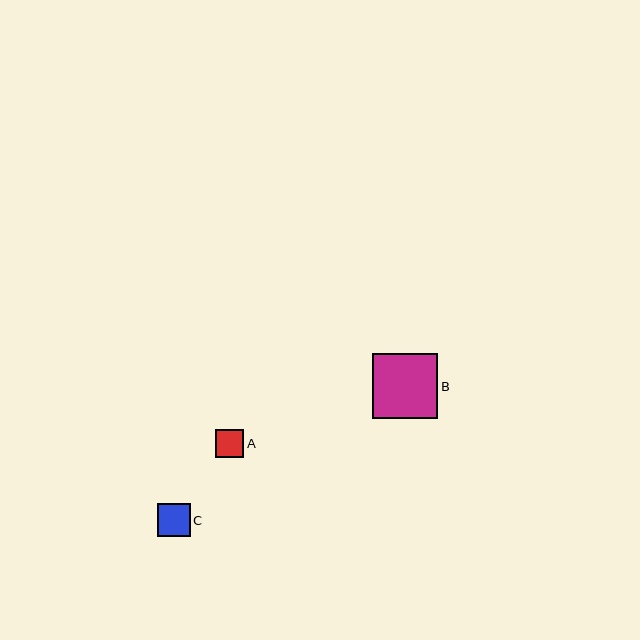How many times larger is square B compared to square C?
Square B is approximately 2.0 times the size of square C.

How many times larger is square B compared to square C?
Square B is approximately 2.0 times the size of square C.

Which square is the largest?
Square B is the largest with a size of approximately 65 pixels.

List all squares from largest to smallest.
From largest to smallest: B, C, A.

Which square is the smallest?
Square A is the smallest with a size of approximately 28 pixels.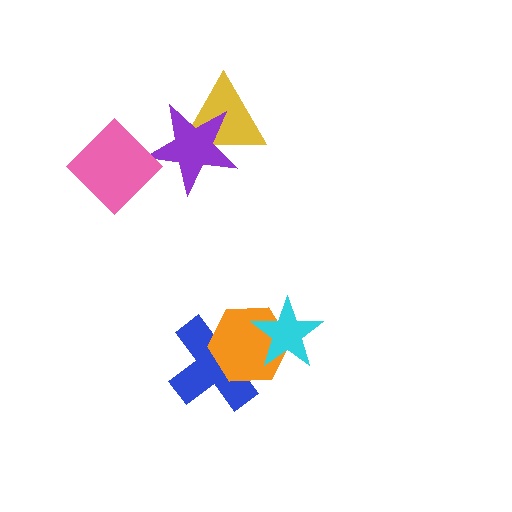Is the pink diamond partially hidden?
No, no other shape covers it.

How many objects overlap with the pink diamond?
1 object overlaps with the pink diamond.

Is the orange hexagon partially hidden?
Yes, it is partially covered by another shape.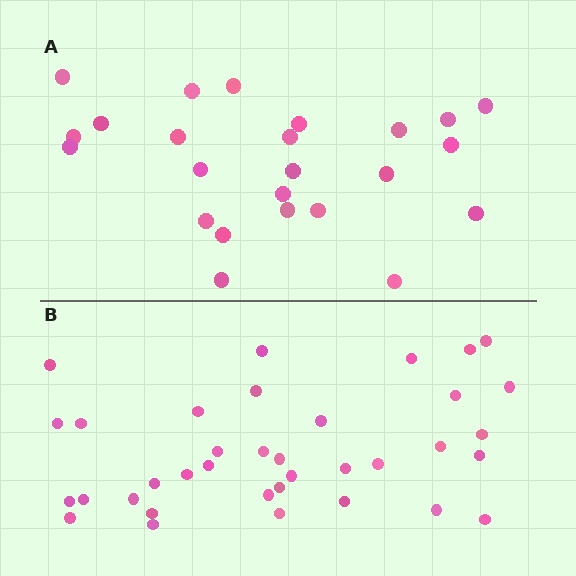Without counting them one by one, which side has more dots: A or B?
Region B (the bottom region) has more dots.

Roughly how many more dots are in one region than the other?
Region B has roughly 12 or so more dots than region A.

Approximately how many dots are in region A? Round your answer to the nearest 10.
About 20 dots. (The exact count is 24, which rounds to 20.)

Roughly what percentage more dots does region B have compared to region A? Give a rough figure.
About 50% more.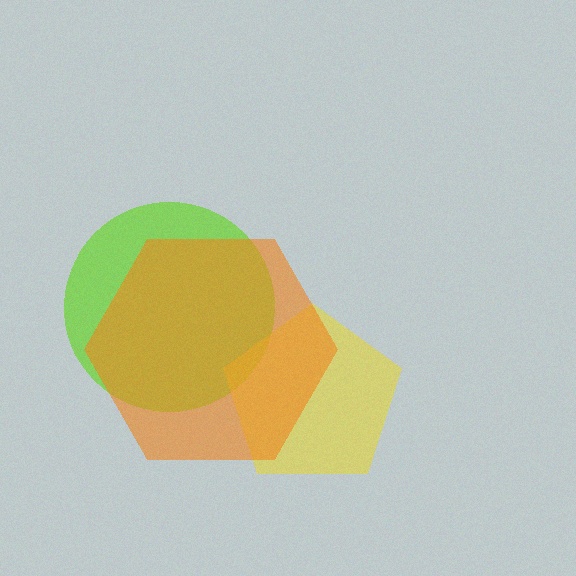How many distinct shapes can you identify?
There are 3 distinct shapes: a lime circle, a yellow pentagon, an orange hexagon.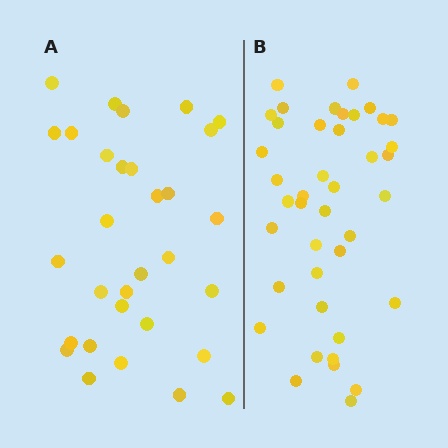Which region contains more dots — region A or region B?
Region B (the right region) has more dots.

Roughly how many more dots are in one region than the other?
Region B has roughly 10 or so more dots than region A.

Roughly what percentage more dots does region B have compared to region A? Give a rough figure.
About 30% more.